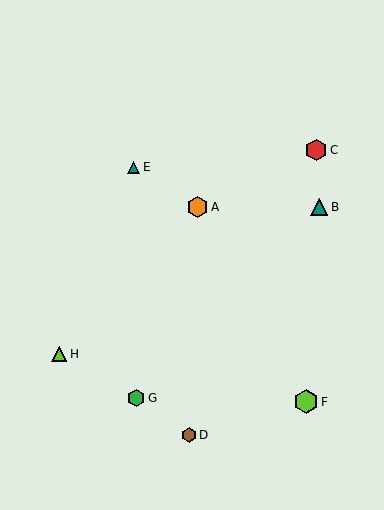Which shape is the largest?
The lime hexagon (labeled F) is the largest.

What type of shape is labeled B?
Shape B is a teal triangle.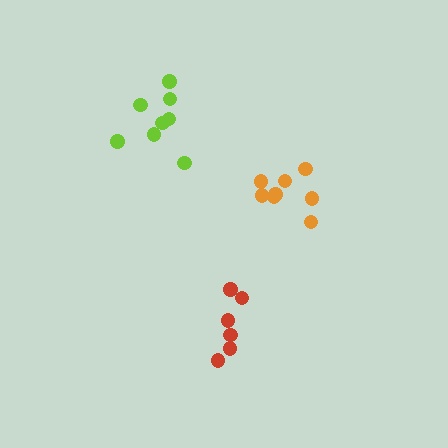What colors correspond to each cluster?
The clusters are colored: red, orange, lime.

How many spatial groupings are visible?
There are 3 spatial groupings.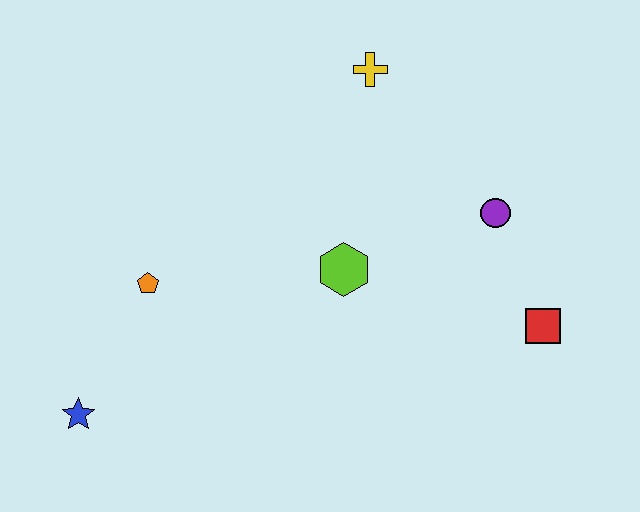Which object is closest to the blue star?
The orange pentagon is closest to the blue star.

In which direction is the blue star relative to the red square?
The blue star is to the left of the red square.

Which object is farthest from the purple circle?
The blue star is farthest from the purple circle.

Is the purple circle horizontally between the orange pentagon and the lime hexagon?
No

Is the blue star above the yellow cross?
No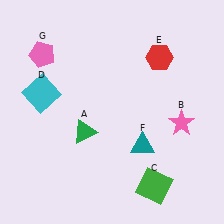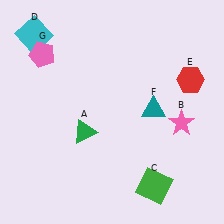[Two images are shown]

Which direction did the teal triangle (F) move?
The teal triangle (F) moved up.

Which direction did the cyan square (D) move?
The cyan square (D) moved up.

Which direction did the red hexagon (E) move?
The red hexagon (E) moved right.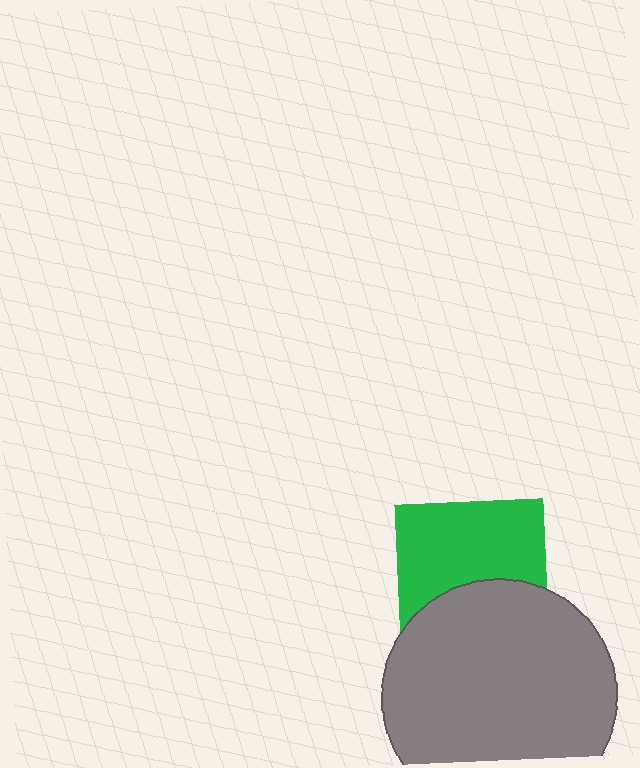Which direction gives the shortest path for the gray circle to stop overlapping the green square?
Moving down gives the shortest separation.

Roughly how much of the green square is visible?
About half of it is visible (roughly 60%).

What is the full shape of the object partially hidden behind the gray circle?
The partially hidden object is a green square.